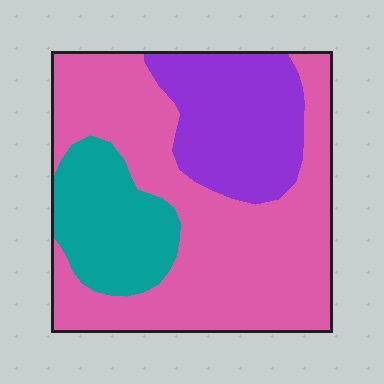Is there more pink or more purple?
Pink.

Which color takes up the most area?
Pink, at roughly 60%.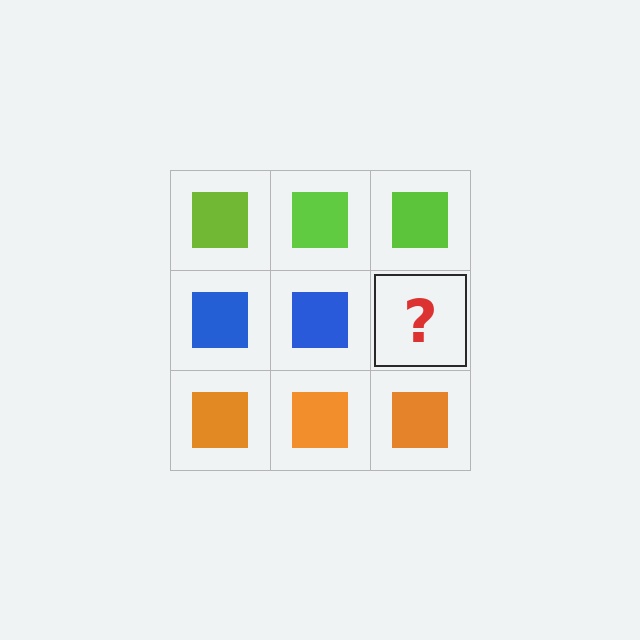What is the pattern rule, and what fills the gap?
The rule is that each row has a consistent color. The gap should be filled with a blue square.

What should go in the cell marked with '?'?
The missing cell should contain a blue square.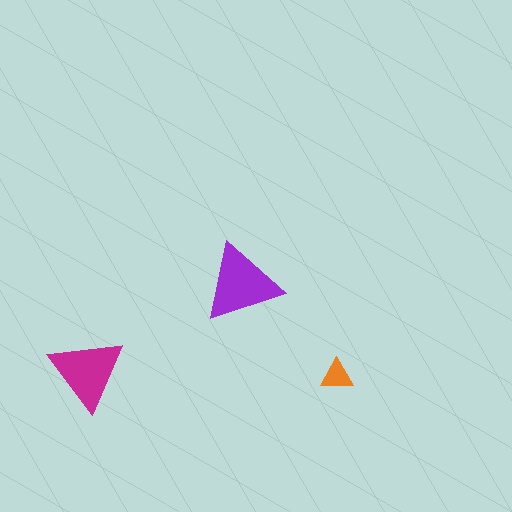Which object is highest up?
The purple triangle is topmost.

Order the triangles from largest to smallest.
the purple one, the magenta one, the orange one.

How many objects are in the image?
There are 3 objects in the image.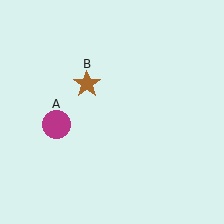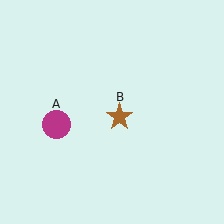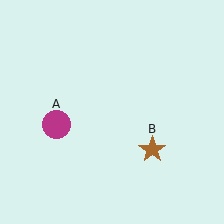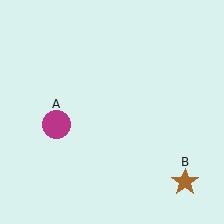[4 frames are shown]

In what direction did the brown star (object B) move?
The brown star (object B) moved down and to the right.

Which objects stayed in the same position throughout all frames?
Magenta circle (object A) remained stationary.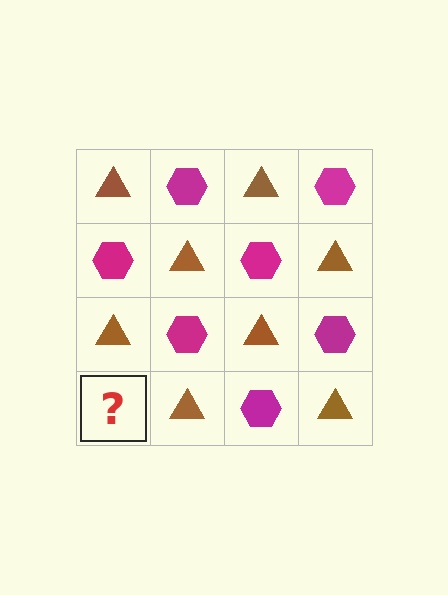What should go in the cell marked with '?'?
The missing cell should contain a magenta hexagon.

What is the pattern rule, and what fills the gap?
The rule is that it alternates brown triangle and magenta hexagon in a checkerboard pattern. The gap should be filled with a magenta hexagon.